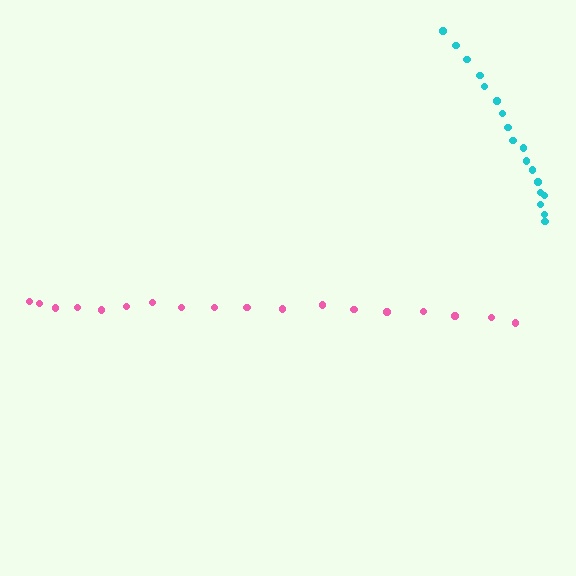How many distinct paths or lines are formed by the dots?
There are 2 distinct paths.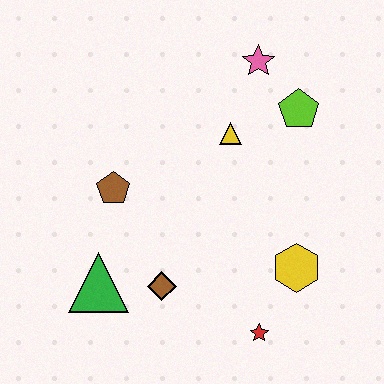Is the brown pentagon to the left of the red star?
Yes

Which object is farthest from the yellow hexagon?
The pink star is farthest from the yellow hexagon.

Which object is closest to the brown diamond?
The green triangle is closest to the brown diamond.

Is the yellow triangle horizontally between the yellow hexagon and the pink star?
No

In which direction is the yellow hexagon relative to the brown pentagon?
The yellow hexagon is to the right of the brown pentagon.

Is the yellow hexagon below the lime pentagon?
Yes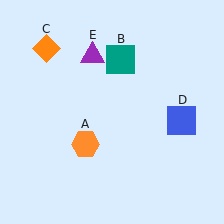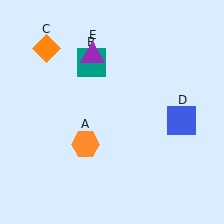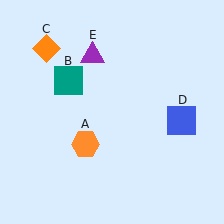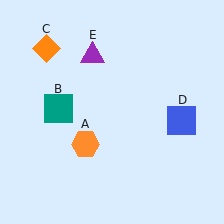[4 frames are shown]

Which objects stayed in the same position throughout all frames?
Orange hexagon (object A) and orange diamond (object C) and blue square (object D) and purple triangle (object E) remained stationary.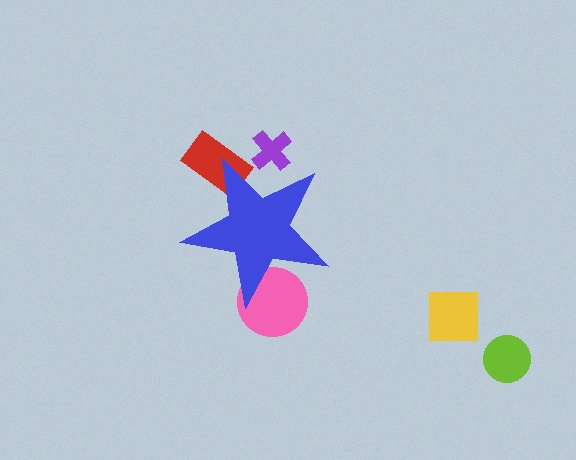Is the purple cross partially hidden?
Yes, the purple cross is partially hidden behind the blue star.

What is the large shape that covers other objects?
A blue star.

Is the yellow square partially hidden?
No, the yellow square is fully visible.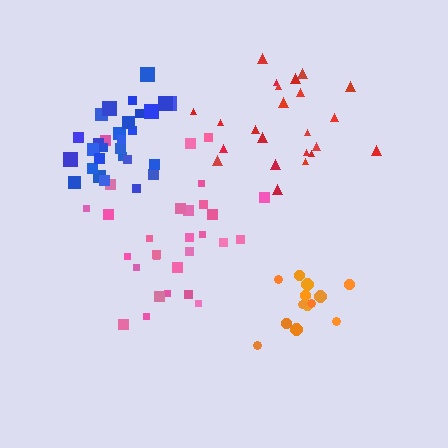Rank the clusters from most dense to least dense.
blue, orange, red, pink.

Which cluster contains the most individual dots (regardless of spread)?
Pink (29).